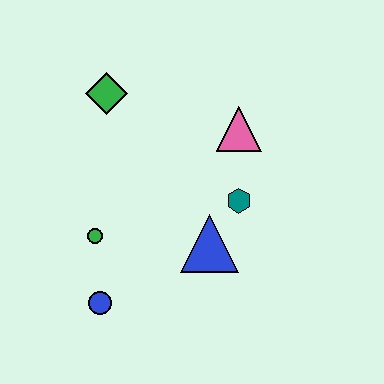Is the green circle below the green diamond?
Yes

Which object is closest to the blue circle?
The green circle is closest to the blue circle.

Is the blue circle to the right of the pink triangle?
No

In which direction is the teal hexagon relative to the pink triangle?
The teal hexagon is below the pink triangle.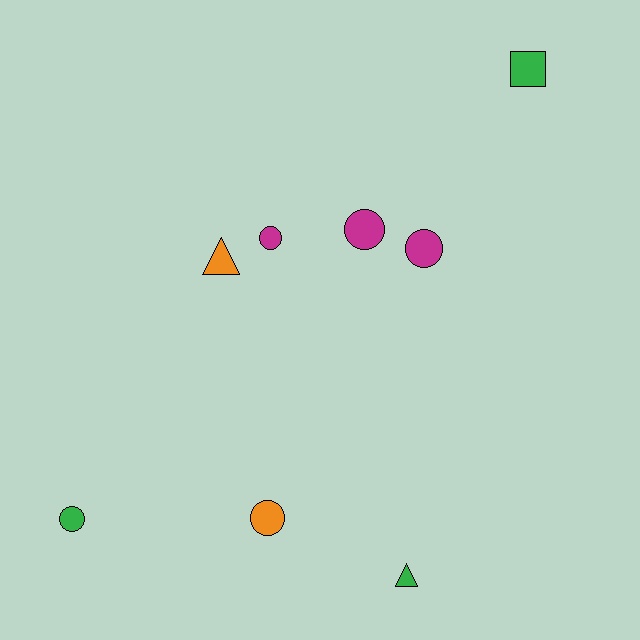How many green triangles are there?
There is 1 green triangle.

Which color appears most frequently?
Green, with 3 objects.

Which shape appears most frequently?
Circle, with 5 objects.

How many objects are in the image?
There are 8 objects.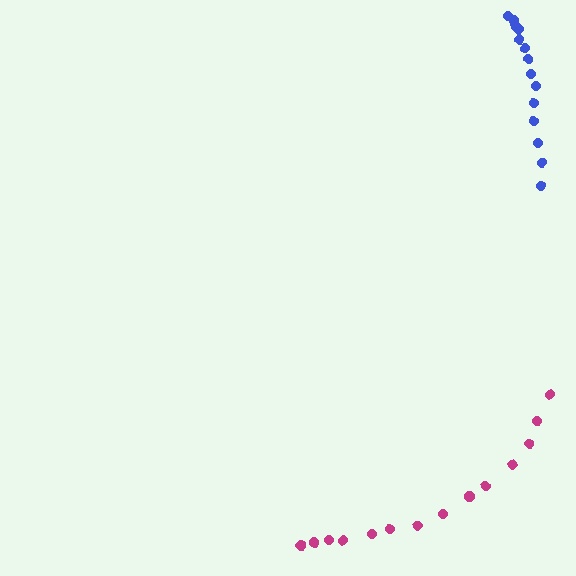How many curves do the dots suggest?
There are 2 distinct paths.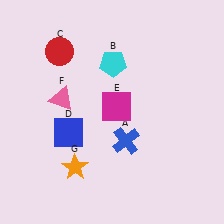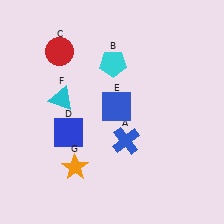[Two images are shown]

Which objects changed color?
E changed from magenta to blue. F changed from pink to cyan.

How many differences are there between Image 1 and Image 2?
There are 2 differences between the two images.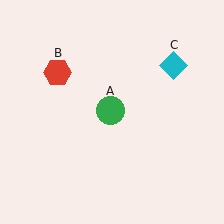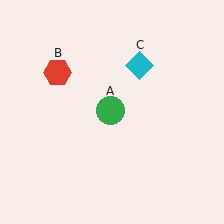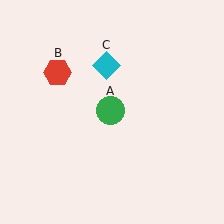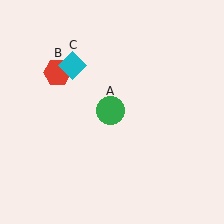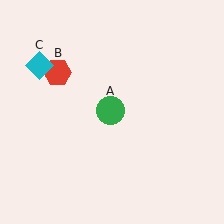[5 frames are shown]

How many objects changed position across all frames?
1 object changed position: cyan diamond (object C).